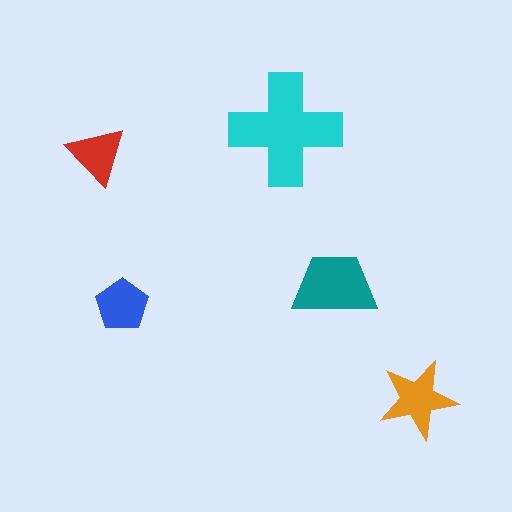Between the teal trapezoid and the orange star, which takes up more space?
The teal trapezoid.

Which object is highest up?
The cyan cross is topmost.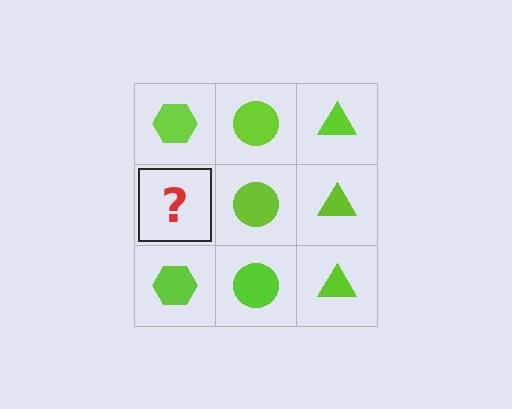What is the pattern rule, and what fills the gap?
The rule is that each column has a consistent shape. The gap should be filled with a lime hexagon.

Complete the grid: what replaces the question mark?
The question mark should be replaced with a lime hexagon.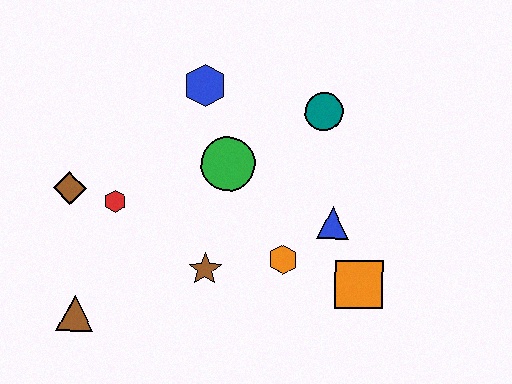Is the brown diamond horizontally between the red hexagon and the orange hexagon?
No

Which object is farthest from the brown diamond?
The orange square is farthest from the brown diamond.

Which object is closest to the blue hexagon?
The green circle is closest to the blue hexagon.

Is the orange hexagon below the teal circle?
Yes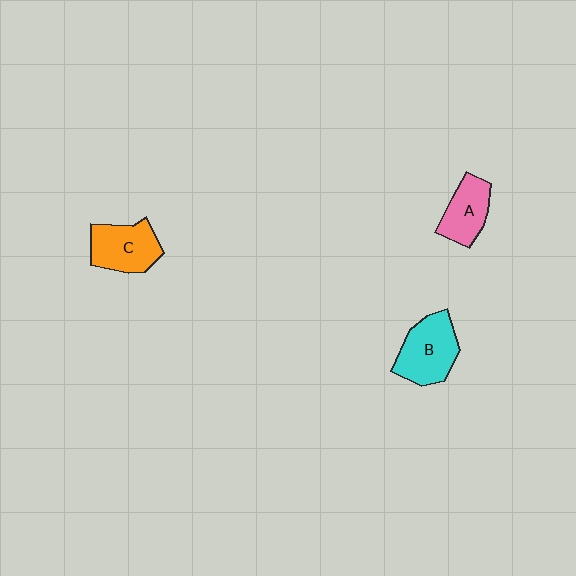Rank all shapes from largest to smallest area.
From largest to smallest: B (cyan), C (orange), A (pink).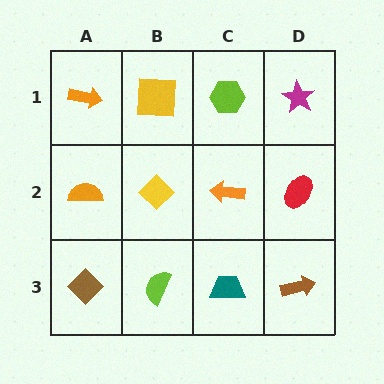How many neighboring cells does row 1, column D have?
2.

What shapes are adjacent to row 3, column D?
A red ellipse (row 2, column D), a teal trapezoid (row 3, column C).